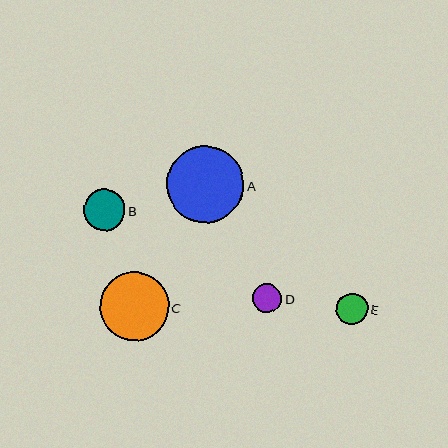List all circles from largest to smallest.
From largest to smallest: A, C, B, E, D.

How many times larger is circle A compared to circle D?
Circle A is approximately 2.7 times the size of circle D.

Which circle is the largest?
Circle A is the largest with a size of approximately 77 pixels.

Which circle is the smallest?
Circle D is the smallest with a size of approximately 29 pixels.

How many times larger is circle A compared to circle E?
Circle A is approximately 2.5 times the size of circle E.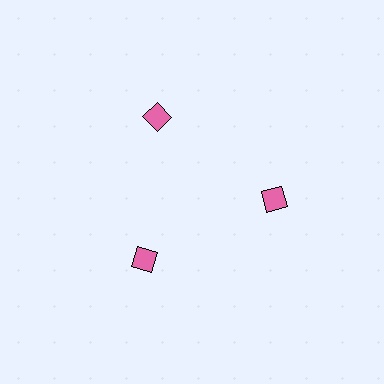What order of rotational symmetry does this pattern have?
This pattern has 3-fold rotational symmetry.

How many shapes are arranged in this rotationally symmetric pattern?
There are 3 shapes, arranged in 3 groups of 1.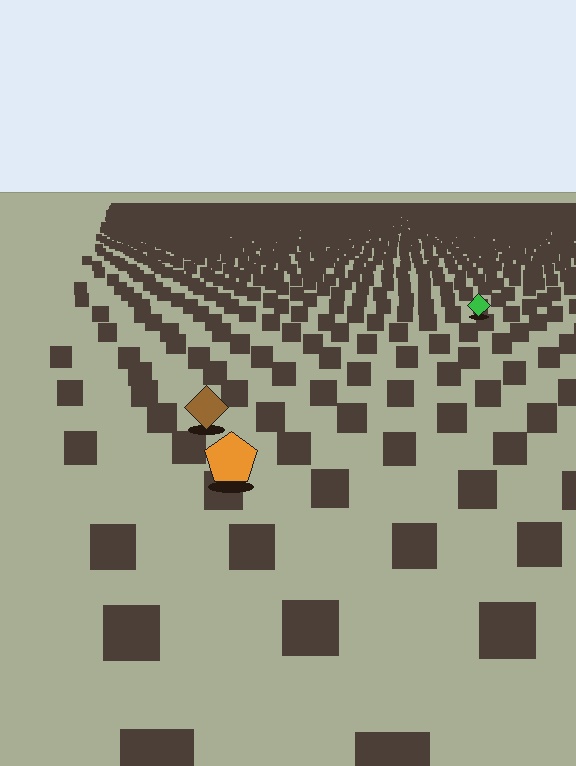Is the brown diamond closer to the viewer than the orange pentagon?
No. The orange pentagon is closer — you can tell from the texture gradient: the ground texture is coarser near it.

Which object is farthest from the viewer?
The green diamond is farthest from the viewer. It appears smaller and the ground texture around it is denser.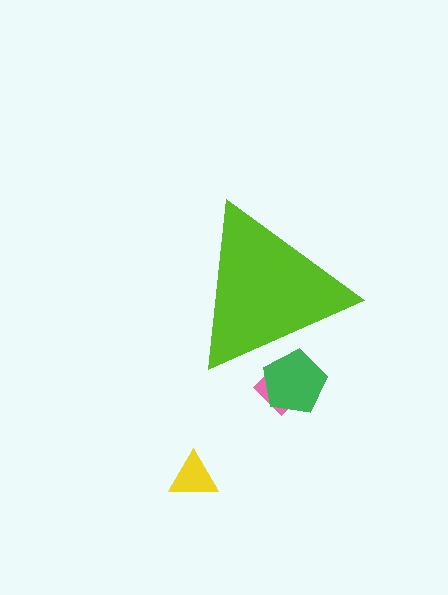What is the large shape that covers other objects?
A lime triangle.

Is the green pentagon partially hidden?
Yes, the green pentagon is partially hidden behind the lime triangle.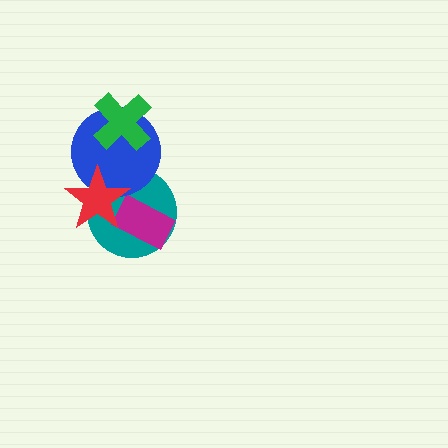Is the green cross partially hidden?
No, no other shape covers it.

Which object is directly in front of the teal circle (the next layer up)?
The magenta rectangle is directly in front of the teal circle.